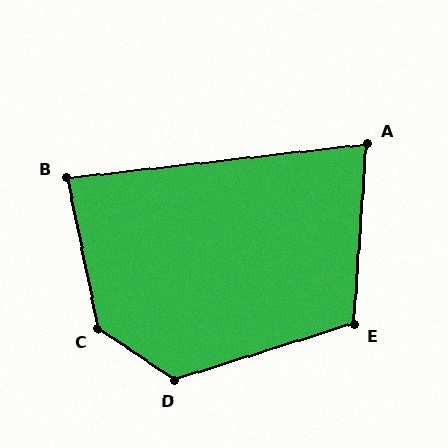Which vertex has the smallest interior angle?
A, at approximately 80 degrees.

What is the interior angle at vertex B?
Approximately 85 degrees (acute).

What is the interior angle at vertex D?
Approximately 129 degrees (obtuse).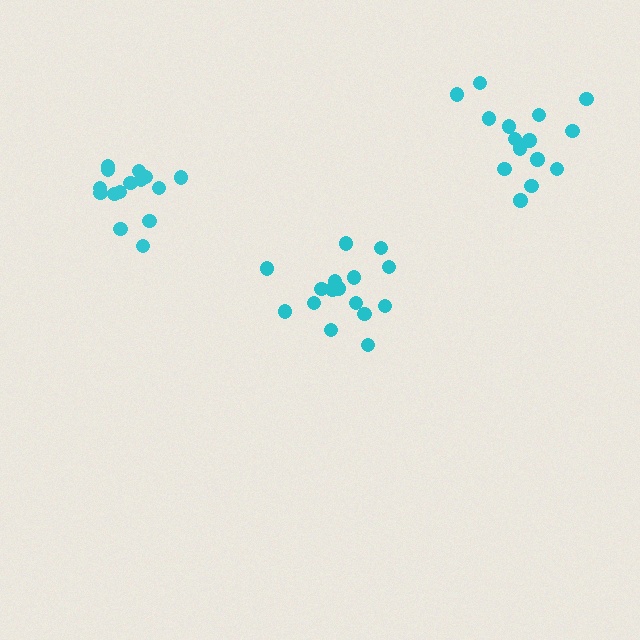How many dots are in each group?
Group 1: 16 dots, Group 2: 15 dots, Group 3: 15 dots (46 total).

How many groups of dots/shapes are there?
There are 3 groups.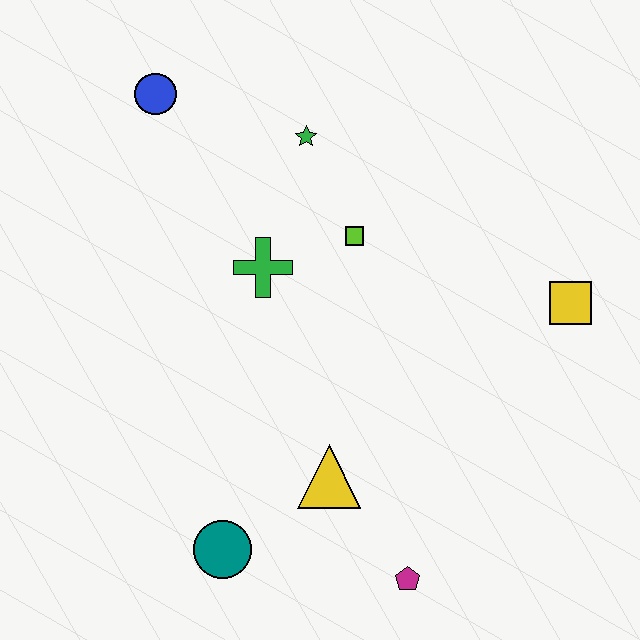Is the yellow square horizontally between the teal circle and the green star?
No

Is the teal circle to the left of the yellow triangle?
Yes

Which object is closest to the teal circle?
The yellow triangle is closest to the teal circle.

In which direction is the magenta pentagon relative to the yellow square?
The magenta pentagon is below the yellow square.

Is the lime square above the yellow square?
Yes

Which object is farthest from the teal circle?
The blue circle is farthest from the teal circle.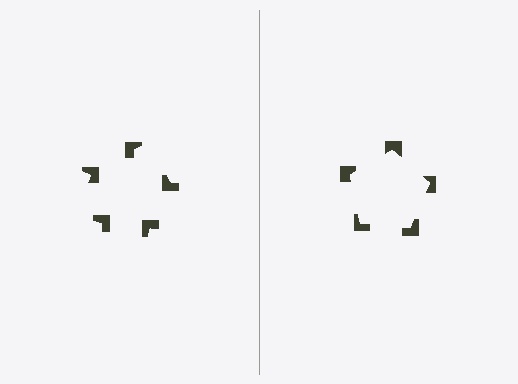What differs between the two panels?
The notched squares are positioned identically on both sides; only the wedge orientations differ. On the right they align to a pentagon; on the left they are misaligned.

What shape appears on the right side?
An illusory pentagon.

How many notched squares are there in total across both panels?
10 — 5 on each side.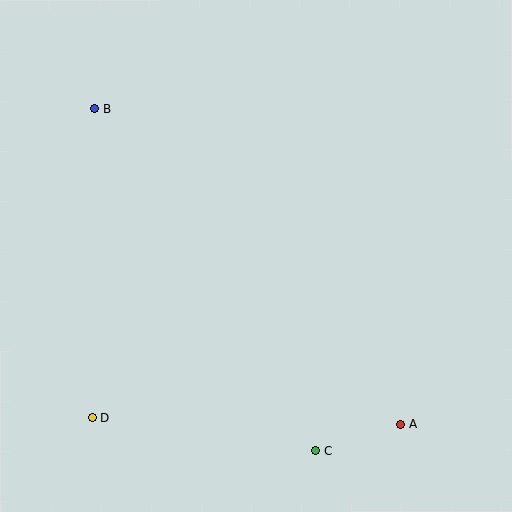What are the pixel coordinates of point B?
Point B is at (95, 109).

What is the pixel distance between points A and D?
The distance between A and D is 309 pixels.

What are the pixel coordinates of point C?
Point C is at (316, 450).